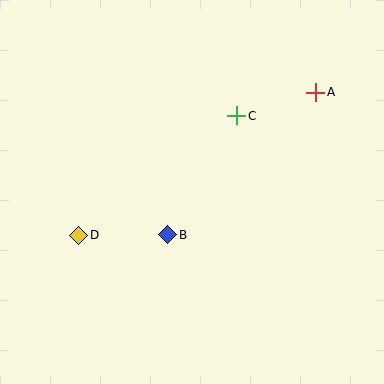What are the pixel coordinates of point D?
Point D is at (79, 235).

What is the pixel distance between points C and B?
The distance between C and B is 137 pixels.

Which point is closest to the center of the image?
Point B at (168, 235) is closest to the center.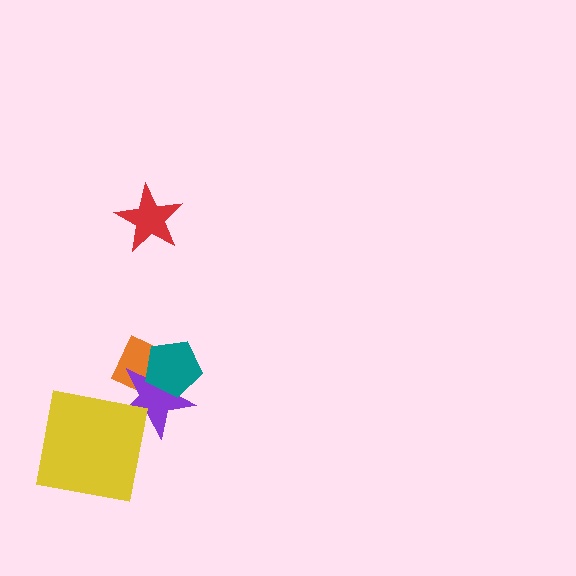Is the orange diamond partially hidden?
Yes, it is partially covered by another shape.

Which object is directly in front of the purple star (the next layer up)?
The yellow square is directly in front of the purple star.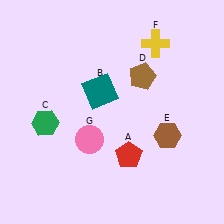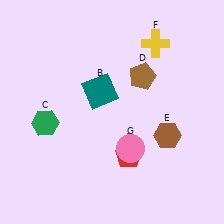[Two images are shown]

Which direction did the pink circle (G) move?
The pink circle (G) moved right.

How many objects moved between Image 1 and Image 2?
1 object moved between the two images.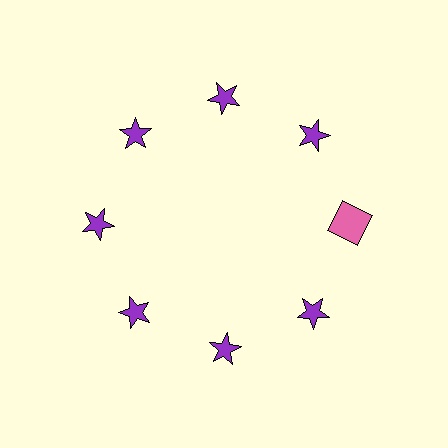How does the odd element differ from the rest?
It differs in both color (pink instead of purple) and shape (square instead of star).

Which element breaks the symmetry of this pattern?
The pink square at roughly the 3 o'clock position breaks the symmetry. All other shapes are purple stars.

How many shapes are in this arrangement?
There are 8 shapes arranged in a ring pattern.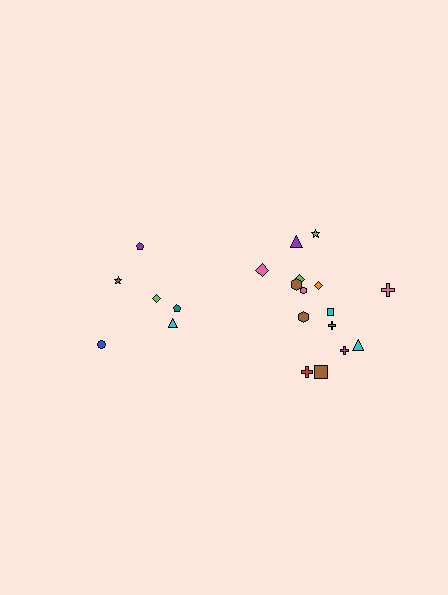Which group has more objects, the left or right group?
The right group.